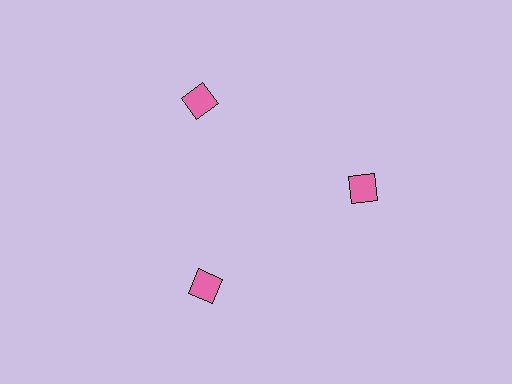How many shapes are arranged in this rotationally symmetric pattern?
There are 3 shapes, arranged in 3 groups of 1.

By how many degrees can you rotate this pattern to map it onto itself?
The pattern maps onto itself every 120 degrees of rotation.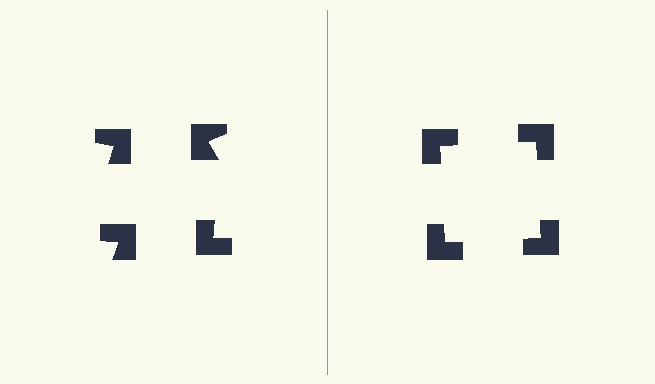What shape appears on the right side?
An illusory square.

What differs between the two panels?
The notched squares are positioned identically on both sides; only the wedge orientations differ. On the right they align to a square; on the left they are misaligned.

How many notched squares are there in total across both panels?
8 — 4 on each side.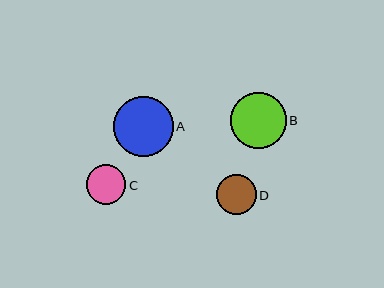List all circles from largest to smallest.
From largest to smallest: A, B, D, C.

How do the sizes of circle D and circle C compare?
Circle D and circle C are approximately the same size.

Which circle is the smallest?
Circle C is the smallest with a size of approximately 40 pixels.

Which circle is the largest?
Circle A is the largest with a size of approximately 60 pixels.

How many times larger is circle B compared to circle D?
Circle B is approximately 1.4 times the size of circle D.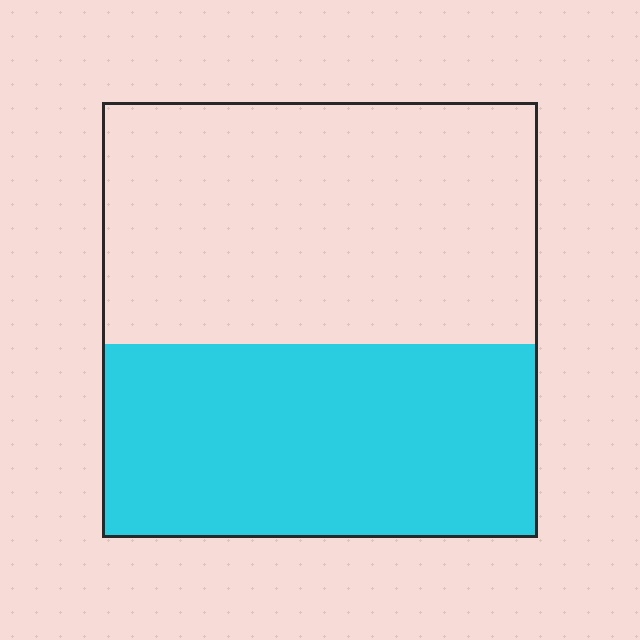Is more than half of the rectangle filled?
No.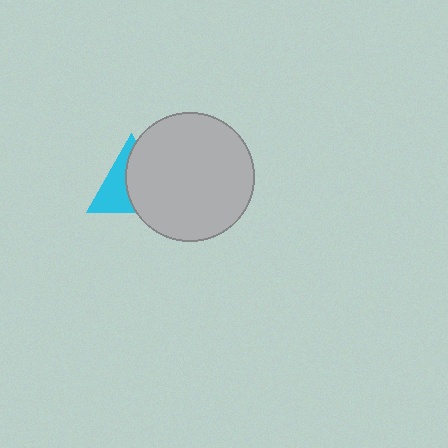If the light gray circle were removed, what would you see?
You would see the complete cyan triangle.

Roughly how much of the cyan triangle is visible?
A small part of it is visible (roughly 44%).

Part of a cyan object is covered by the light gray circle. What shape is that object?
It is a triangle.